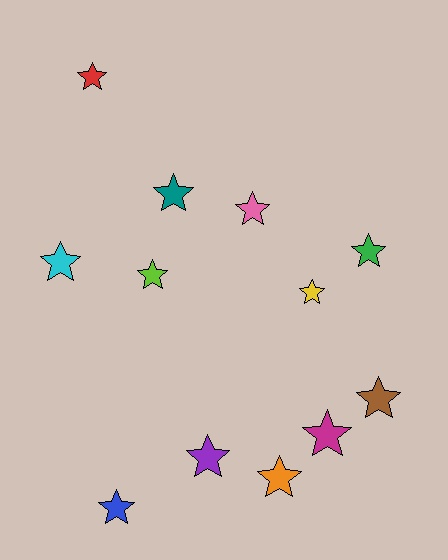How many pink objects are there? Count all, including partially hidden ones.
There is 1 pink object.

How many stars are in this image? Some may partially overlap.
There are 12 stars.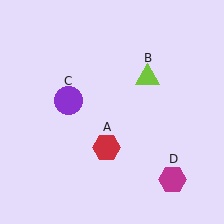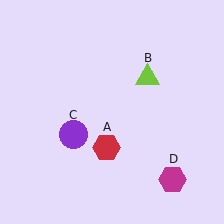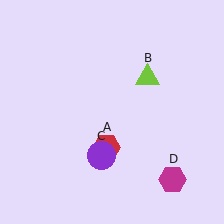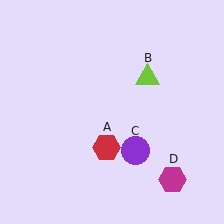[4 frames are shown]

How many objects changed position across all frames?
1 object changed position: purple circle (object C).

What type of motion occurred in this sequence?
The purple circle (object C) rotated counterclockwise around the center of the scene.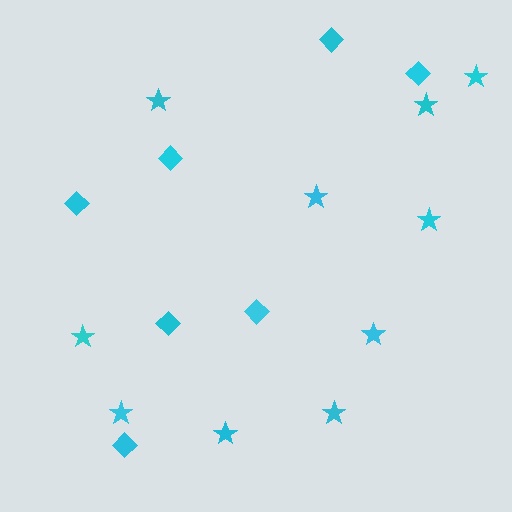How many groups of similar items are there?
There are 2 groups: one group of stars (10) and one group of diamonds (7).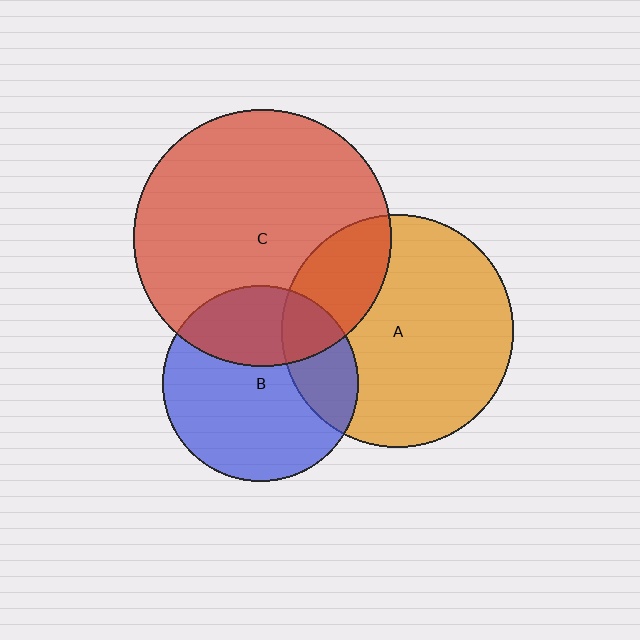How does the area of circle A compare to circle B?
Approximately 1.4 times.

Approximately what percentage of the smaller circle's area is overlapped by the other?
Approximately 30%.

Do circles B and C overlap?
Yes.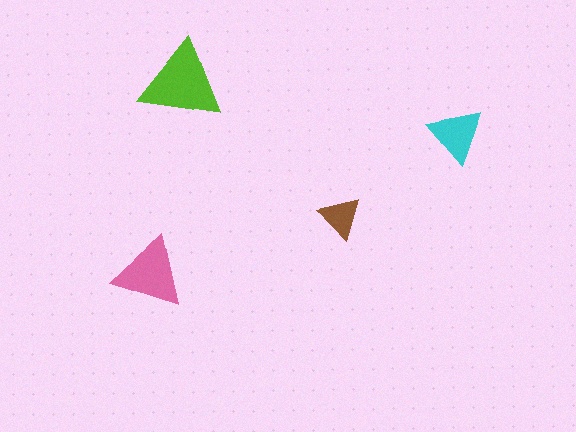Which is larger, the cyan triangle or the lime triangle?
The lime one.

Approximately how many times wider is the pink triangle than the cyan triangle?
About 1.5 times wider.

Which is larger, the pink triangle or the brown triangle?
The pink one.